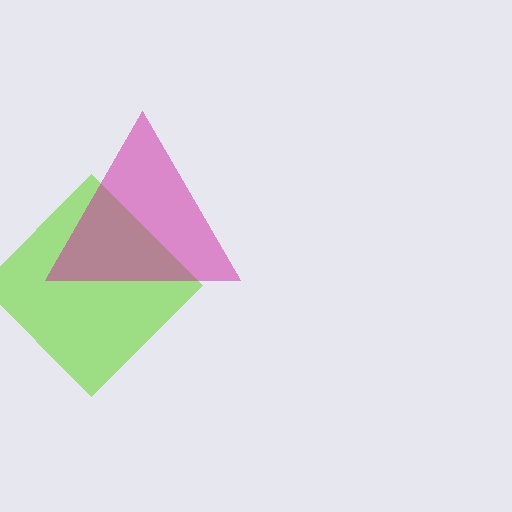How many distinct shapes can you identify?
There are 2 distinct shapes: a lime diamond, a magenta triangle.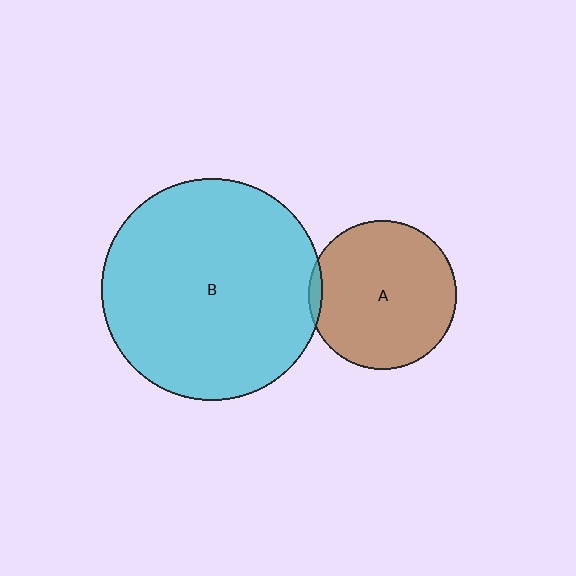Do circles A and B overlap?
Yes.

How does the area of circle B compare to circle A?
Approximately 2.2 times.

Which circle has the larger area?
Circle B (cyan).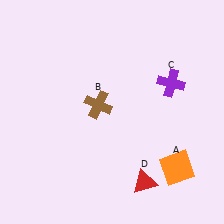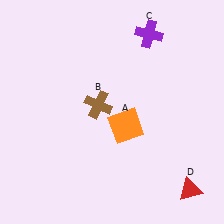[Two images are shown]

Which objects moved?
The objects that moved are: the orange square (A), the purple cross (C), the red triangle (D).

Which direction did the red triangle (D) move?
The red triangle (D) moved right.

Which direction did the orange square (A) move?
The orange square (A) moved left.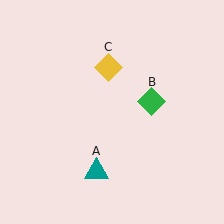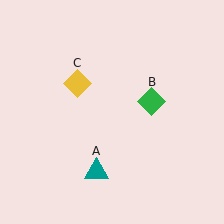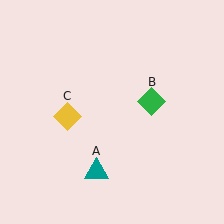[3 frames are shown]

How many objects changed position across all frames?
1 object changed position: yellow diamond (object C).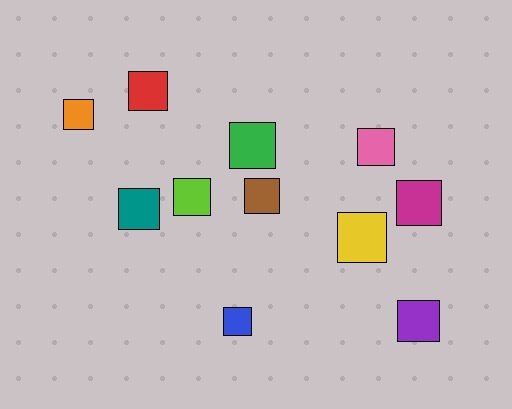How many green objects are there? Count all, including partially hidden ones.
There is 1 green object.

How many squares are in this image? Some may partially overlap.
There are 11 squares.